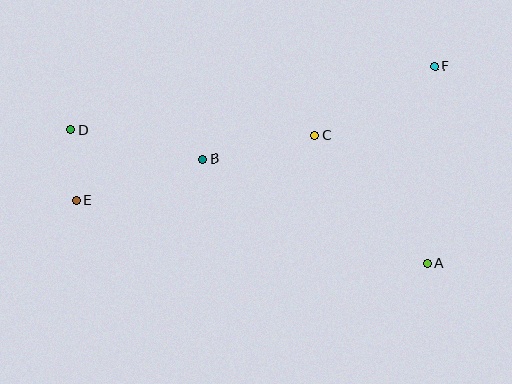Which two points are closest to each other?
Points D and E are closest to each other.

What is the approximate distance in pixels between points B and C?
The distance between B and C is approximately 115 pixels.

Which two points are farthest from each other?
Points E and F are farthest from each other.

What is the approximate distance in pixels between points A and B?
The distance between A and B is approximately 248 pixels.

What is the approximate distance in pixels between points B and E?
The distance between B and E is approximately 133 pixels.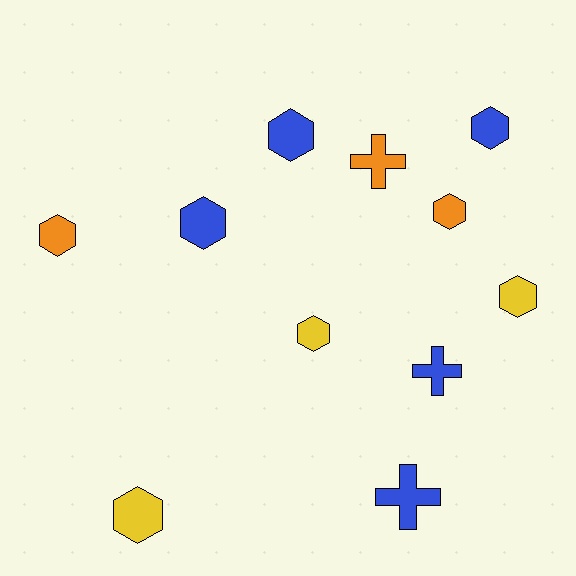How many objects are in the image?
There are 11 objects.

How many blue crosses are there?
There are 2 blue crosses.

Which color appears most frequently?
Blue, with 5 objects.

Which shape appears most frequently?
Hexagon, with 8 objects.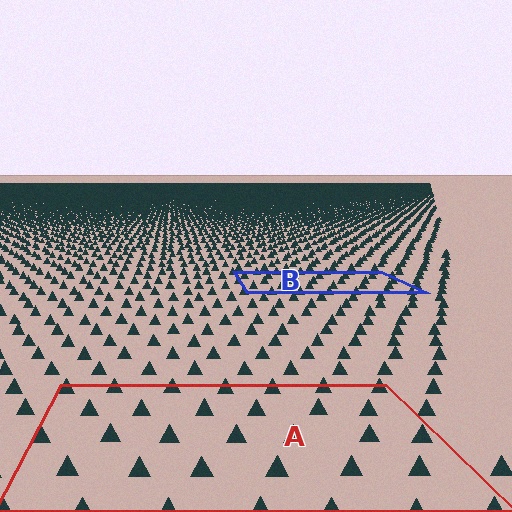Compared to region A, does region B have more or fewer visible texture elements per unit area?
Region B has more texture elements per unit area — they are packed more densely because it is farther away.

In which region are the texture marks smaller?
The texture marks are smaller in region B, because it is farther away.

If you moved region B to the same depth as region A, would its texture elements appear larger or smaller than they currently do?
They would appear larger. At a closer depth, the same texture elements are projected at a bigger on-screen size.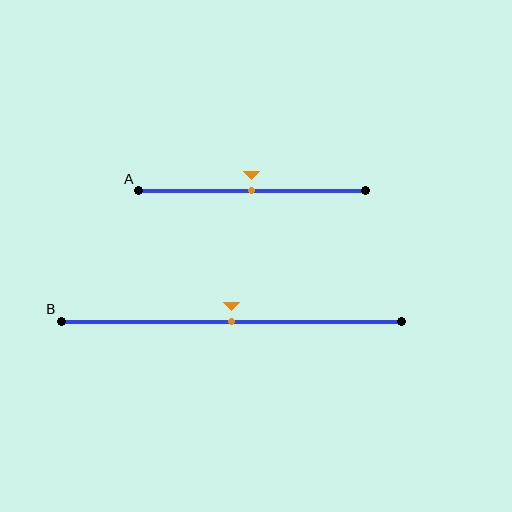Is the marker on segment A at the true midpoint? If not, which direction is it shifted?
Yes, the marker on segment A is at the true midpoint.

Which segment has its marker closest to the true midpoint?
Segment A has its marker closest to the true midpoint.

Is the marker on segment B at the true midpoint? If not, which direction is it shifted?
Yes, the marker on segment B is at the true midpoint.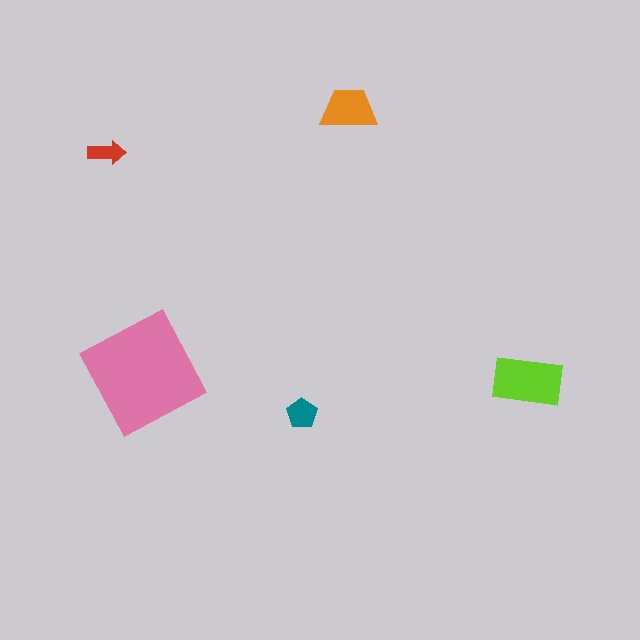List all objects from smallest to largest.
The red arrow, the teal pentagon, the orange trapezoid, the lime rectangle, the pink square.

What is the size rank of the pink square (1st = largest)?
1st.